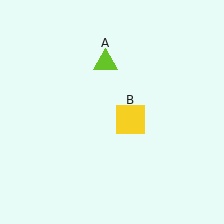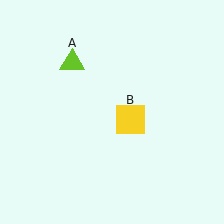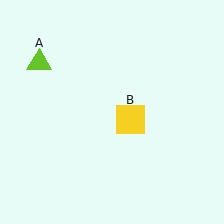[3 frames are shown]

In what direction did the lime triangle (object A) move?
The lime triangle (object A) moved left.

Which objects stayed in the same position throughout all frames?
Yellow square (object B) remained stationary.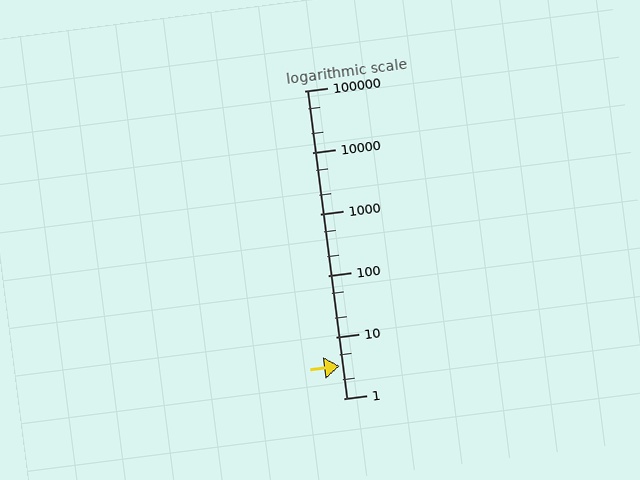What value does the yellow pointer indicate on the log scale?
The pointer indicates approximately 3.4.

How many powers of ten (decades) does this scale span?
The scale spans 5 decades, from 1 to 100000.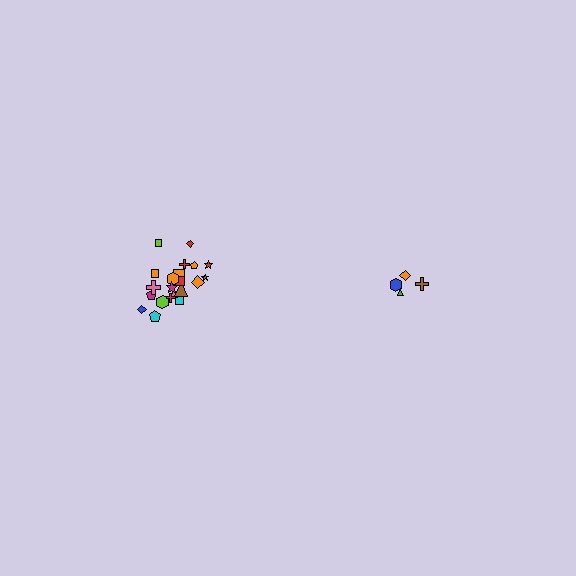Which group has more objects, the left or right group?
The left group.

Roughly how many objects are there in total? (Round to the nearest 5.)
Roughly 25 objects in total.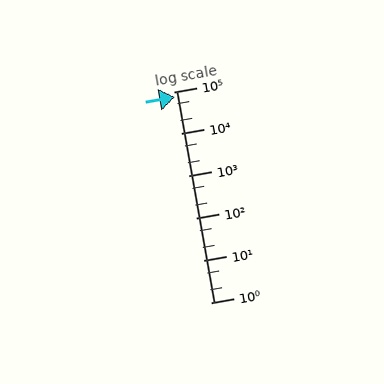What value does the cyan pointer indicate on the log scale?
The pointer indicates approximately 75000.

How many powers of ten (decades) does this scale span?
The scale spans 5 decades, from 1 to 100000.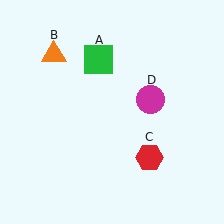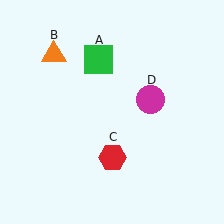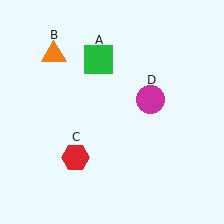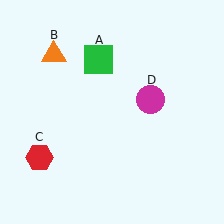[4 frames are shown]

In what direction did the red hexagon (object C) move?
The red hexagon (object C) moved left.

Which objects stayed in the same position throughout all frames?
Green square (object A) and orange triangle (object B) and magenta circle (object D) remained stationary.